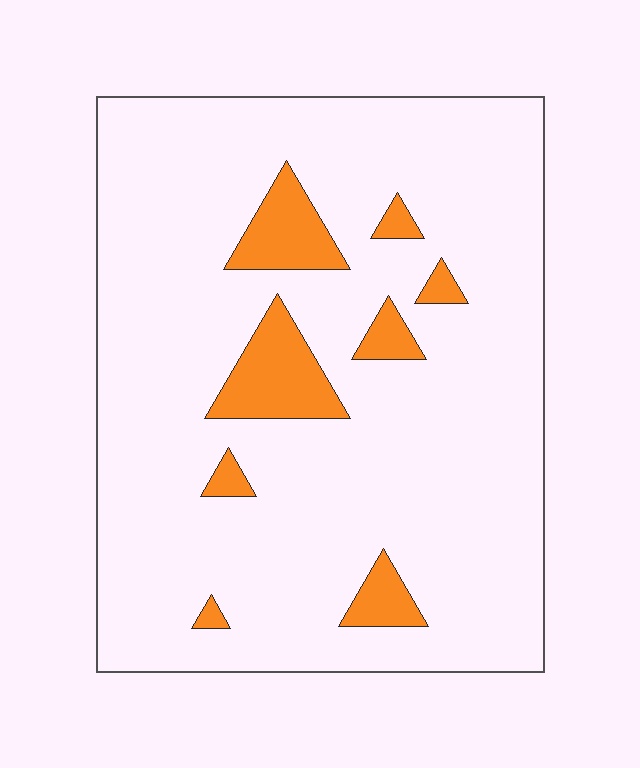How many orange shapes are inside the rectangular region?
8.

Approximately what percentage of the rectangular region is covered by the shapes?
Approximately 10%.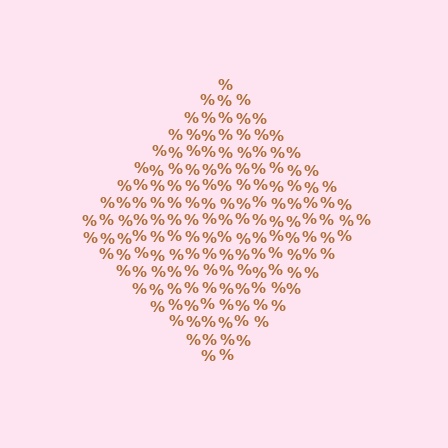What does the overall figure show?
The overall figure shows a diamond.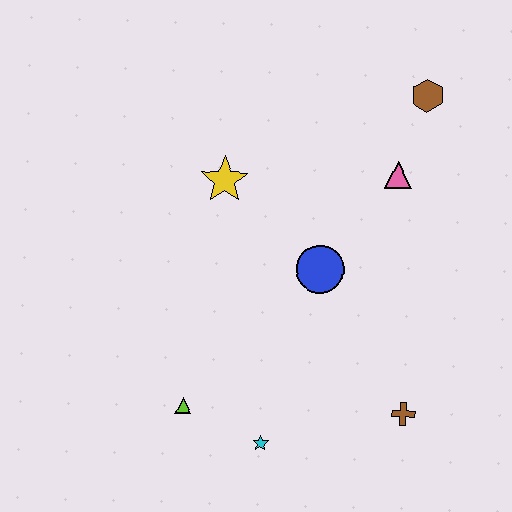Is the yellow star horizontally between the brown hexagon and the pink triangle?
No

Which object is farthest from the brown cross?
The brown hexagon is farthest from the brown cross.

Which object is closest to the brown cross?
The cyan star is closest to the brown cross.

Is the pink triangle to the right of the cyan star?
Yes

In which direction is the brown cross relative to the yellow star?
The brown cross is below the yellow star.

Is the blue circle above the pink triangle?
No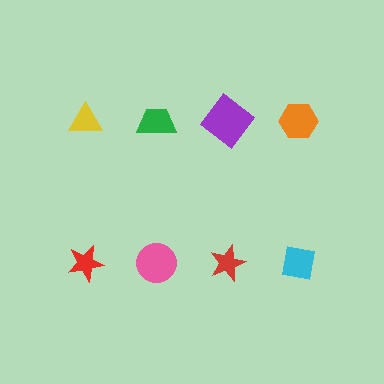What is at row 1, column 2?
A green trapezoid.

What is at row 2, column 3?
A red star.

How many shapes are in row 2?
4 shapes.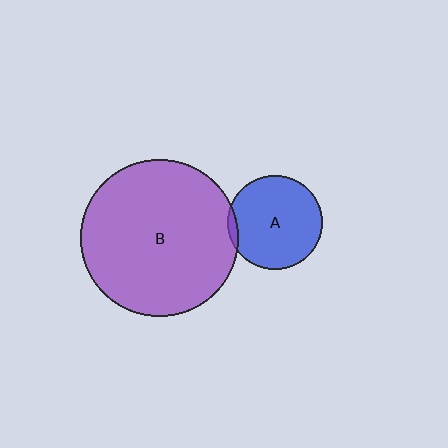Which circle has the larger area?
Circle B (purple).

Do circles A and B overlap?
Yes.